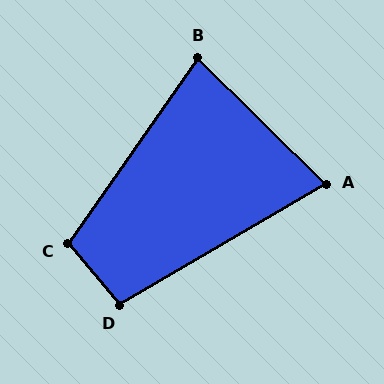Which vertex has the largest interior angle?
C, at approximately 105 degrees.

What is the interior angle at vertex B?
Approximately 80 degrees (acute).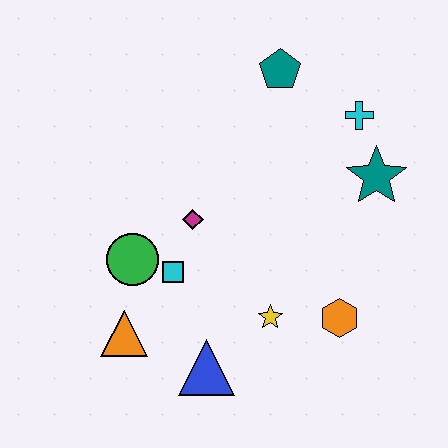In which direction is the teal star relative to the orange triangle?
The teal star is to the right of the orange triangle.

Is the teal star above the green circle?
Yes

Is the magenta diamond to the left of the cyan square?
No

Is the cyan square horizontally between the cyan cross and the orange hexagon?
No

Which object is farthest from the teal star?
The orange triangle is farthest from the teal star.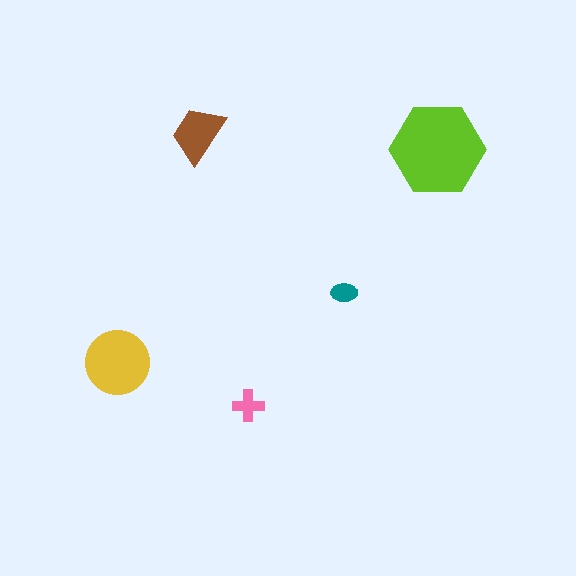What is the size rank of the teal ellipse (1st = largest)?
5th.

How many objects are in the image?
There are 5 objects in the image.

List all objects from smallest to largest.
The teal ellipse, the pink cross, the brown trapezoid, the yellow circle, the lime hexagon.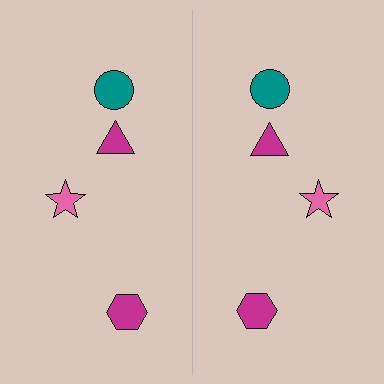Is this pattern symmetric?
Yes, this pattern has bilateral (reflection) symmetry.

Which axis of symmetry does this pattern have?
The pattern has a vertical axis of symmetry running through the center of the image.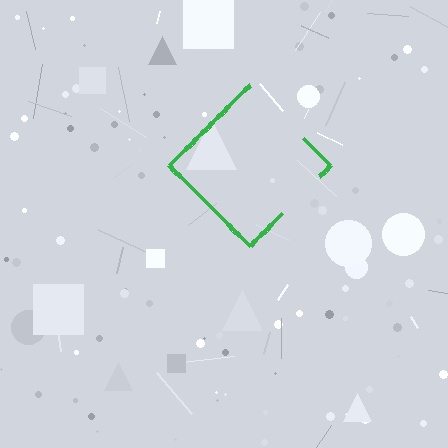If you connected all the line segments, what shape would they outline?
They would outline a diamond.